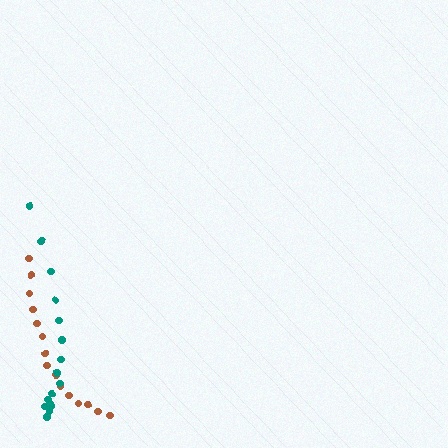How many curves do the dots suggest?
There are 2 distinct paths.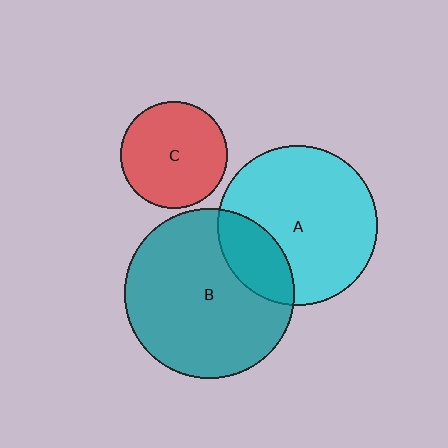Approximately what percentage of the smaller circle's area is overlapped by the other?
Approximately 20%.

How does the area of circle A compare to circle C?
Approximately 2.2 times.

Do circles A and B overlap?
Yes.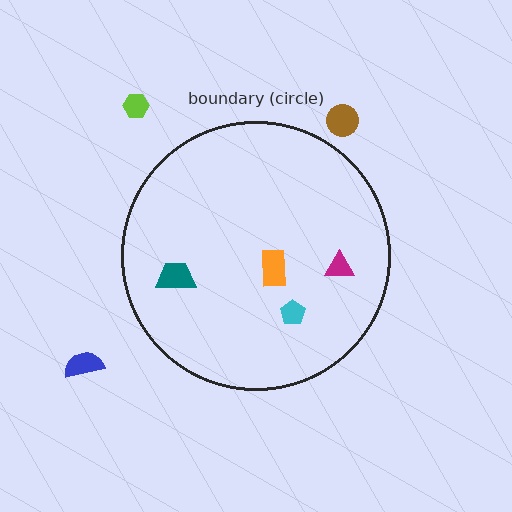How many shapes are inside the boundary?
4 inside, 3 outside.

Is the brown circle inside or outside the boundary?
Outside.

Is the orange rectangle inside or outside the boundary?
Inside.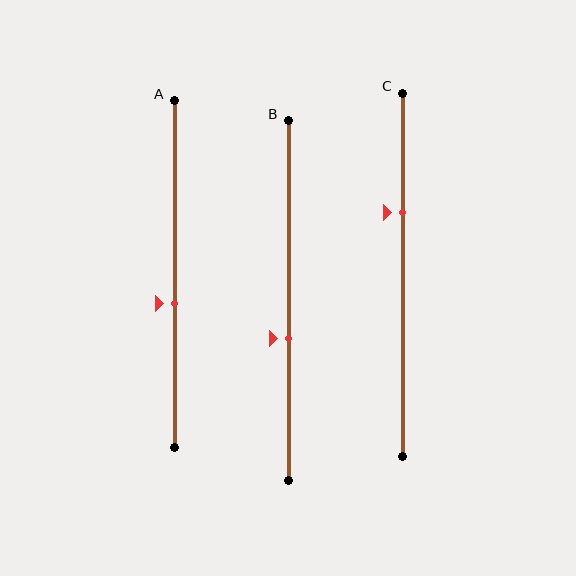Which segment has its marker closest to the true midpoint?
Segment A has its marker closest to the true midpoint.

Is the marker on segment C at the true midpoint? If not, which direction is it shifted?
No, the marker on segment C is shifted upward by about 17% of the segment length.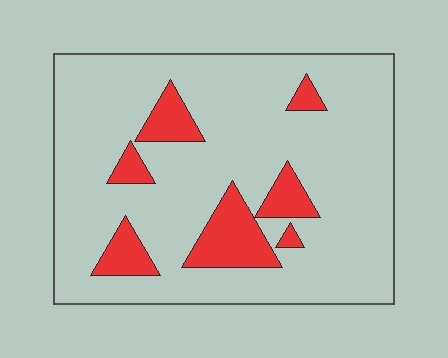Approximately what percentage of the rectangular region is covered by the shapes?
Approximately 15%.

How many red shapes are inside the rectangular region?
7.